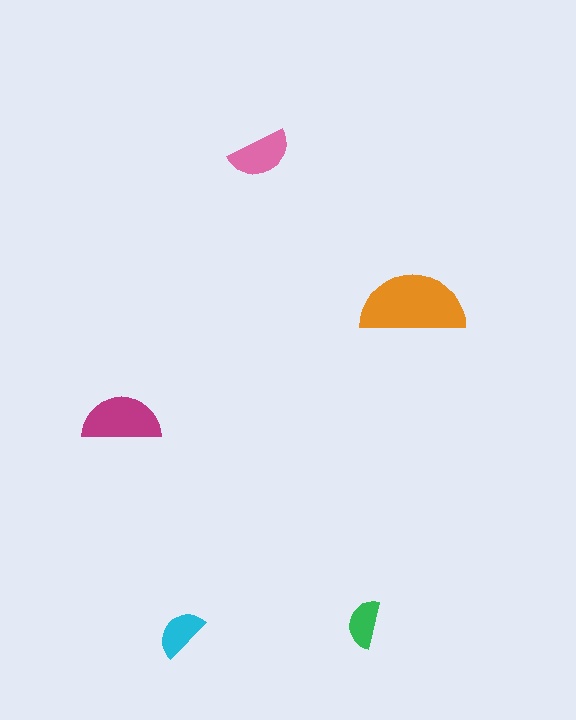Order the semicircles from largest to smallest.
the orange one, the magenta one, the pink one, the cyan one, the green one.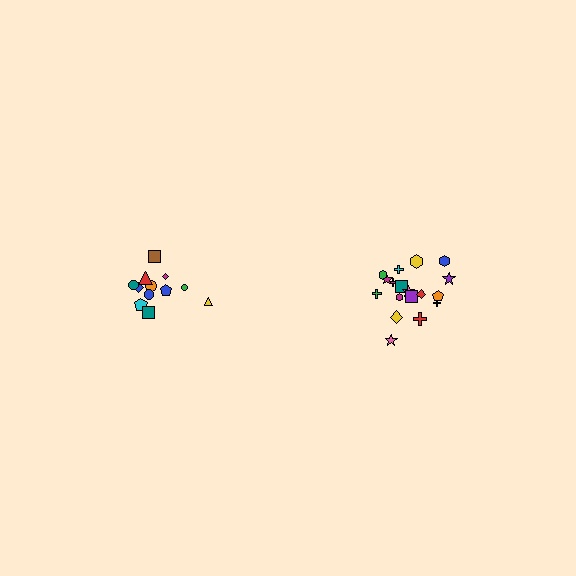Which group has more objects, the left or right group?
The right group.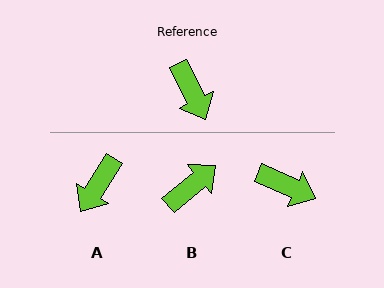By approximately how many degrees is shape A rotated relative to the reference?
Approximately 58 degrees clockwise.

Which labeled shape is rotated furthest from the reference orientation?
B, about 104 degrees away.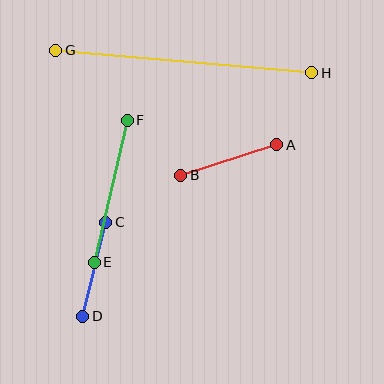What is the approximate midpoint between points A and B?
The midpoint is at approximately (229, 160) pixels.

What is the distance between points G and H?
The distance is approximately 257 pixels.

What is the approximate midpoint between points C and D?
The midpoint is at approximately (94, 269) pixels.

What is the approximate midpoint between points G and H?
The midpoint is at approximately (184, 62) pixels.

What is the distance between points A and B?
The distance is approximately 101 pixels.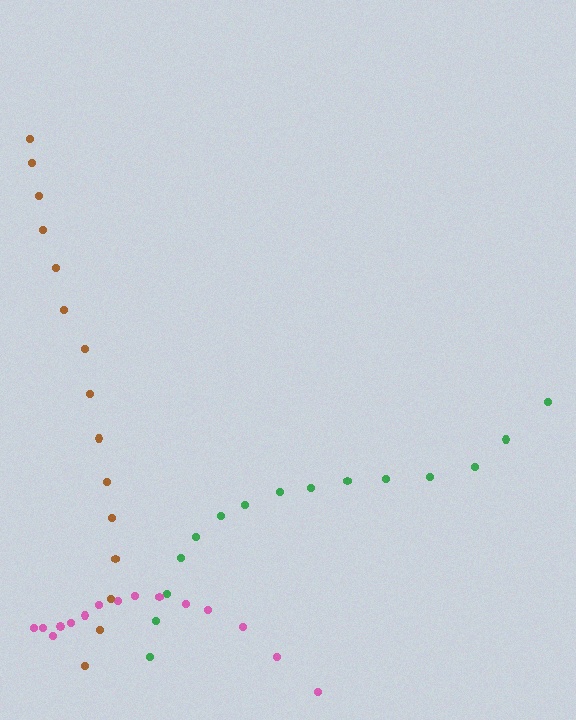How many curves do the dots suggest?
There are 3 distinct paths.